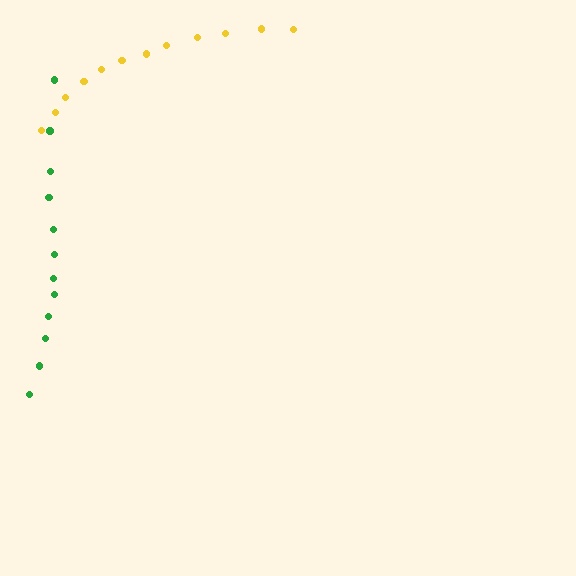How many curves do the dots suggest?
There are 2 distinct paths.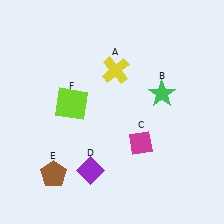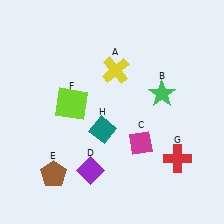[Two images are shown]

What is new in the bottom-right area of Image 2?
A red cross (G) was added in the bottom-right area of Image 2.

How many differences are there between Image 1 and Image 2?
There are 2 differences between the two images.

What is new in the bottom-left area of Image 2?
A teal diamond (H) was added in the bottom-left area of Image 2.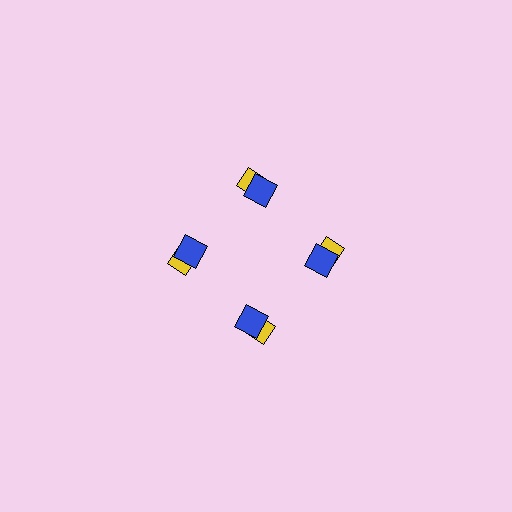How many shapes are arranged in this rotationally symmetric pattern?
There are 8 shapes, arranged in 4 groups of 2.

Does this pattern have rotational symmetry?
Yes, this pattern has 4-fold rotational symmetry. It looks the same after rotating 90 degrees around the center.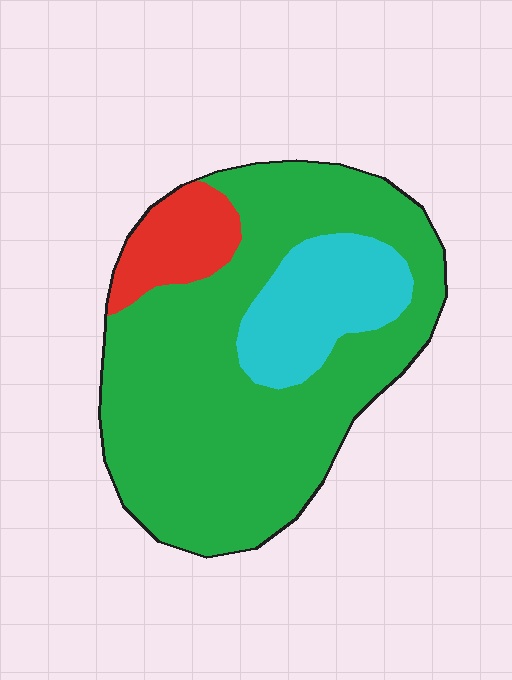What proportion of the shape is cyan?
Cyan covers 17% of the shape.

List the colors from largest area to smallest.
From largest to smallest: green, cyan, red.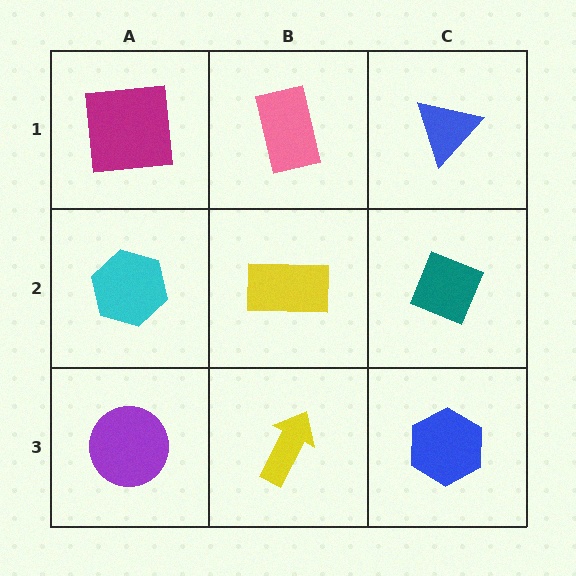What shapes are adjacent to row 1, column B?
A yellow rectangle (row 2, column B), a magenta square (row 1, column A), a blue triangle (row 1, column C).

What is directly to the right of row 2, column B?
A teal diamond.